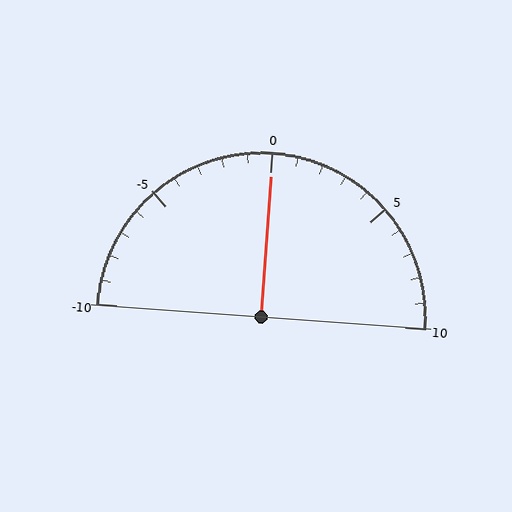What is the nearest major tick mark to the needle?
The nearest major tick mark is 0.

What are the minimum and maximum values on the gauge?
The gauge ranges from -10 to 10.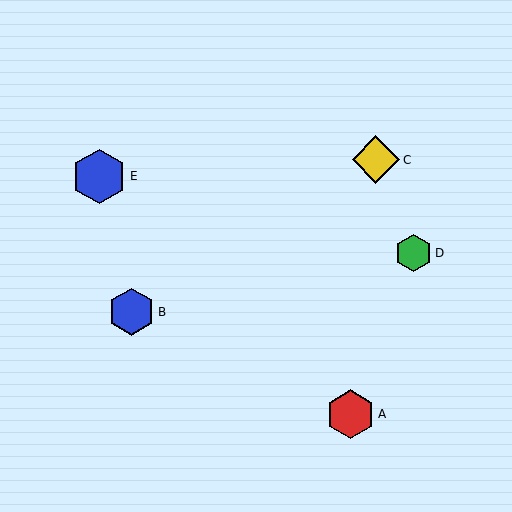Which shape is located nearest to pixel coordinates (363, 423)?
The red hexagon (labeled A) at (350, 414) is nearest to that location.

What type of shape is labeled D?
Shape D is a green hexagon.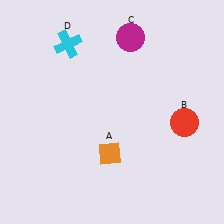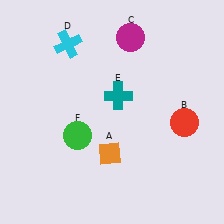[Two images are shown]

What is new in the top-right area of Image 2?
A teal cross (E) was added in the top-right area of Image 2.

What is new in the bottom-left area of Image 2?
A green circle (F) was added in the bottom-left area of Image 2.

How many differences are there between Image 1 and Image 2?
There are 2 differences between the two images.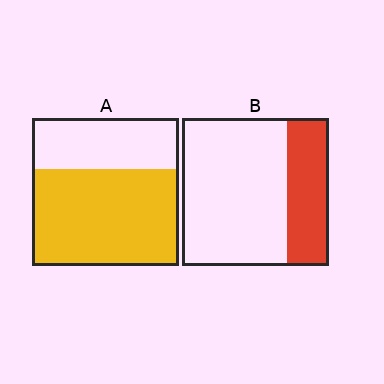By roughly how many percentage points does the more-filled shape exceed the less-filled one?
By roughly 35 percentage points (A over B).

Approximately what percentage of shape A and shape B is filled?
A is approximately 65% and B is approximately 30%.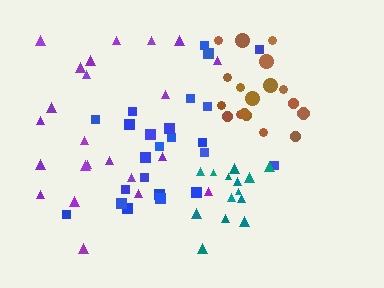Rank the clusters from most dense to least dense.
brown, teal, blue, purple.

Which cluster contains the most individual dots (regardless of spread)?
Blue (24).